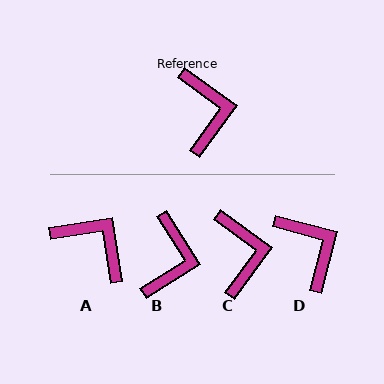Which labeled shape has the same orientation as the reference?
C.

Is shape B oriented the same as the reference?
No, it is off by about 22 degrees.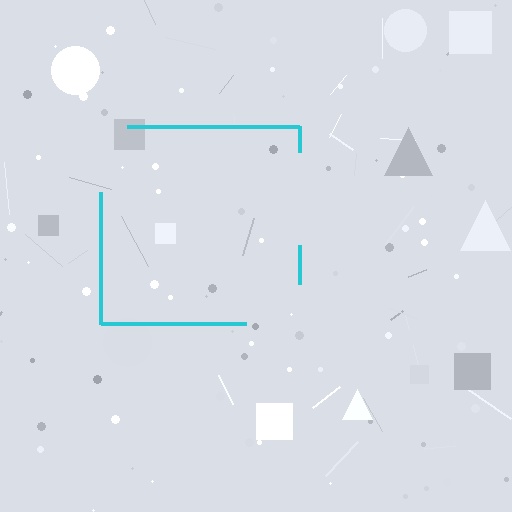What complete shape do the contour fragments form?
The contour fragments form a square.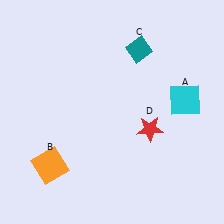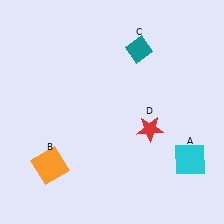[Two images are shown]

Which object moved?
The cyan square (A) moved down.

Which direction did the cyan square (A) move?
The cyan square (A) moved down.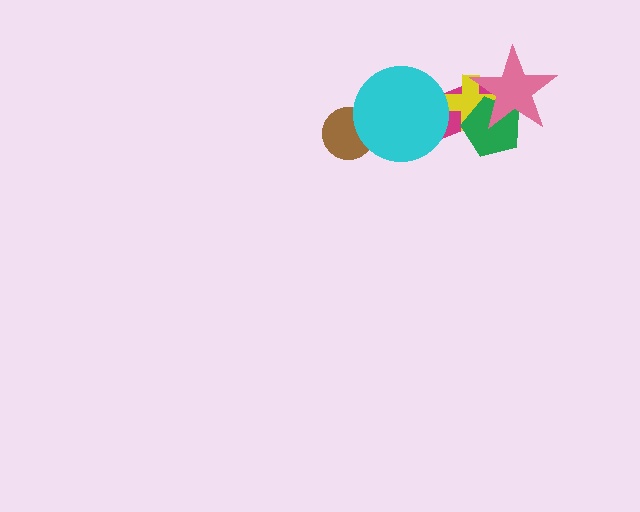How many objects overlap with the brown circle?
1 object overlaps with the brown circle.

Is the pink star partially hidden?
No, no other shape covers it.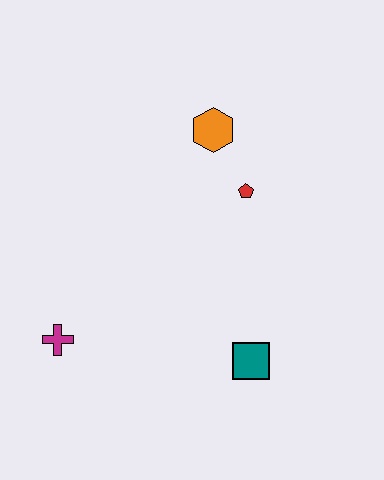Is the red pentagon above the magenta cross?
Yes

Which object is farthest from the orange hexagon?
The magenta cross is farthest from the orange hexagon.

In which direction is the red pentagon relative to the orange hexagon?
The red pentagon is below the orange hexagon.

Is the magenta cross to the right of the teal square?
No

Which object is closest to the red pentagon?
The orange hexagon is closest to the red pentagon.